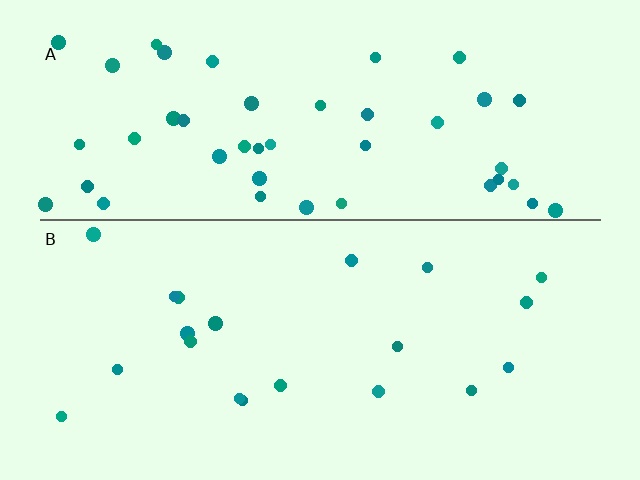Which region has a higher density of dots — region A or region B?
A (the top).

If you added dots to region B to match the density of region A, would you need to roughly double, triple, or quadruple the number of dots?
Approximately double.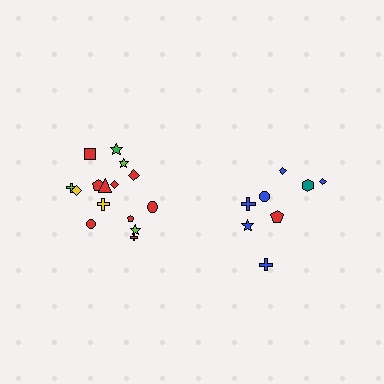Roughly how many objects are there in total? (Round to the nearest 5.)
Roughly 25 objects in total.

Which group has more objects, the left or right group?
The left group.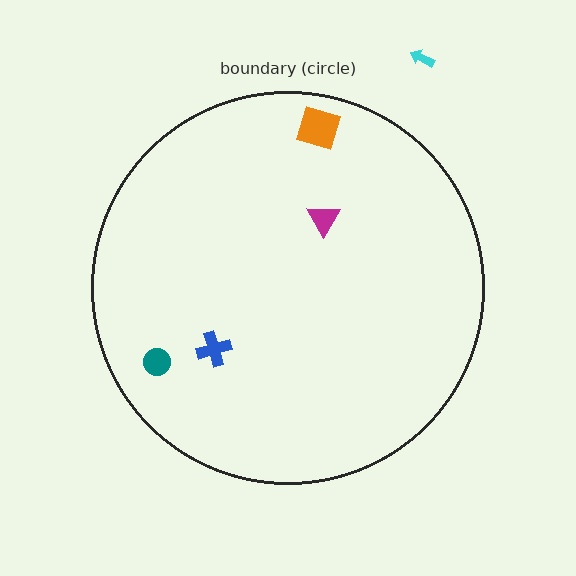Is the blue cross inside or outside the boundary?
Inside.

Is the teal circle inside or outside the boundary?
Inside.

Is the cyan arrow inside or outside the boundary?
Outside.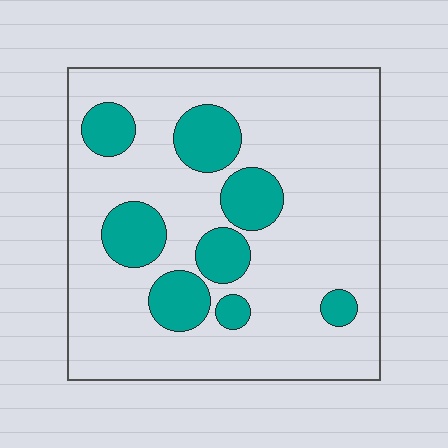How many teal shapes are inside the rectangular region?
8.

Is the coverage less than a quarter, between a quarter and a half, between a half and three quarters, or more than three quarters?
Less than a quarter.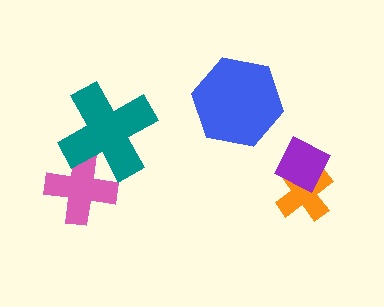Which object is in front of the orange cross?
The purple diamond is in front of the orange cross.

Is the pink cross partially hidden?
Yes, it is partially covered by another shape.